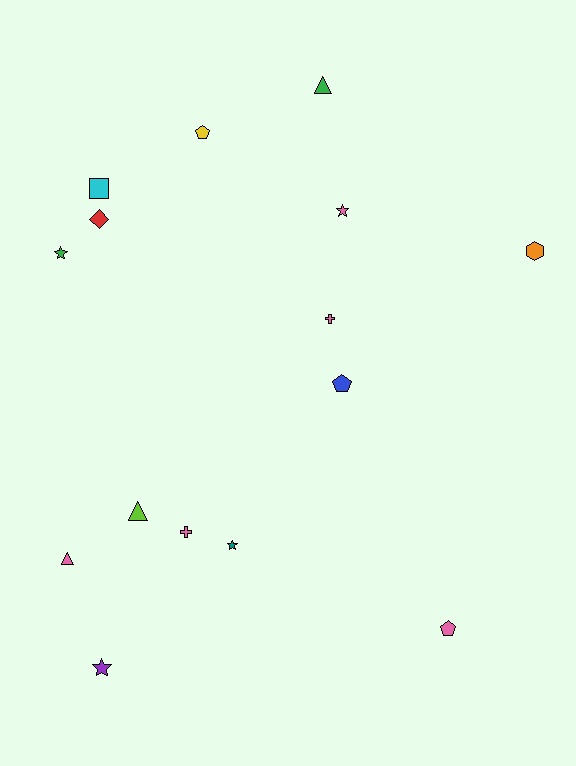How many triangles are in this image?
There are 3 triangles.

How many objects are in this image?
There are 15 objects.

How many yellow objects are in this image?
There is 1 yellow object.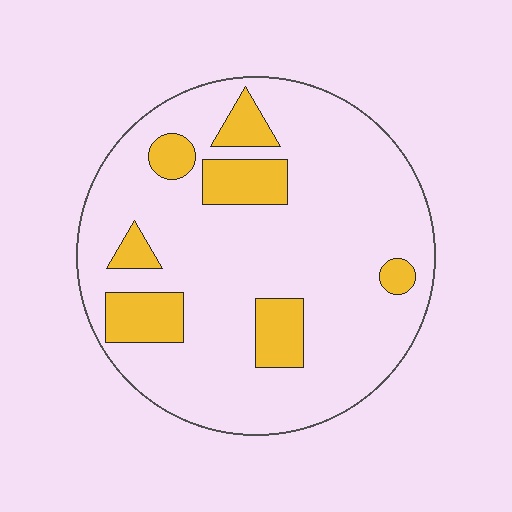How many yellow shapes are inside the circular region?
7.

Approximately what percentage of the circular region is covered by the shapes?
Approximately 20%.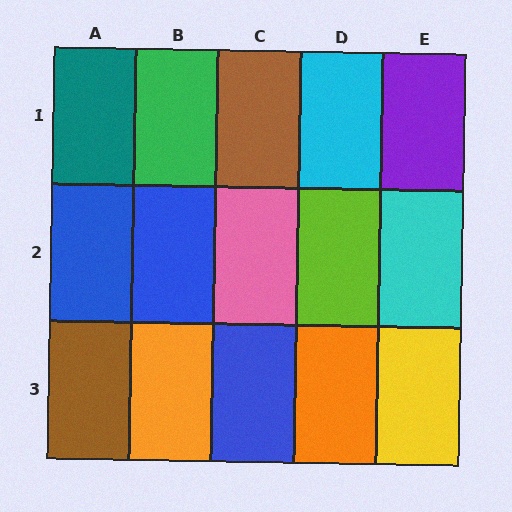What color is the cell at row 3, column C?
Blue.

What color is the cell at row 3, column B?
Orange.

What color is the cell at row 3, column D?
Orange.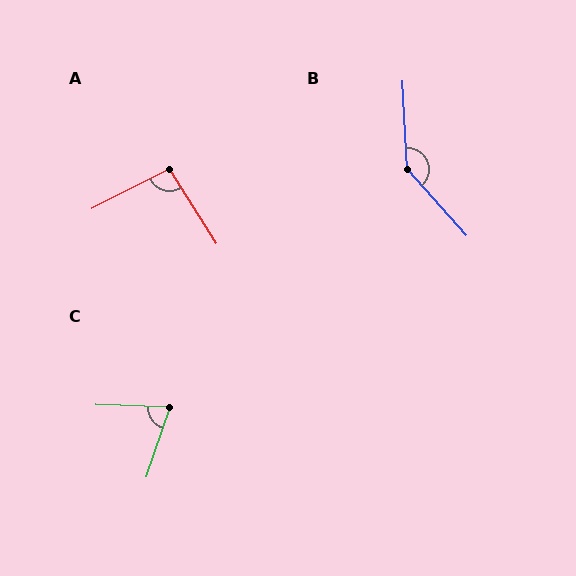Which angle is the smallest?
C, at approximately 74 degrees.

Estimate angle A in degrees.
Approximately 95 degrees.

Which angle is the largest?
B, at approximately 141 degrees.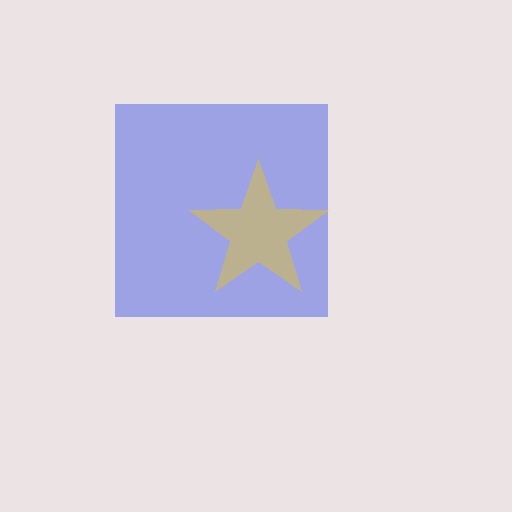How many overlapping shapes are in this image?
There are 2 overlapping shapes in the image.